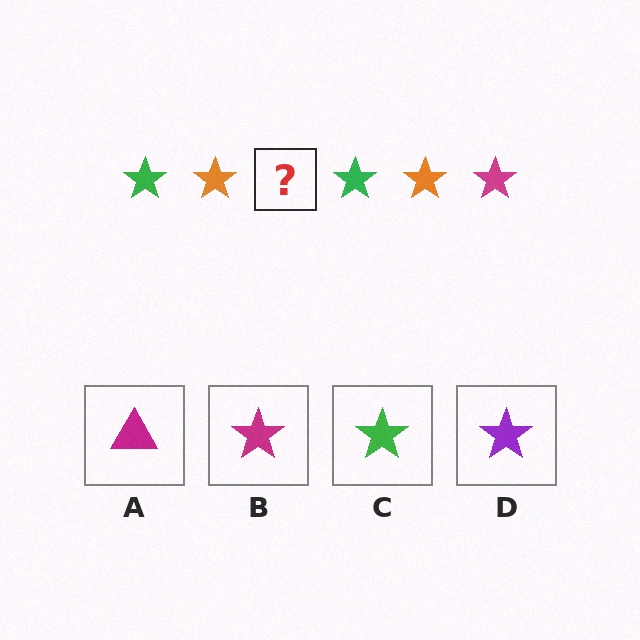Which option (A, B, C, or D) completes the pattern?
B.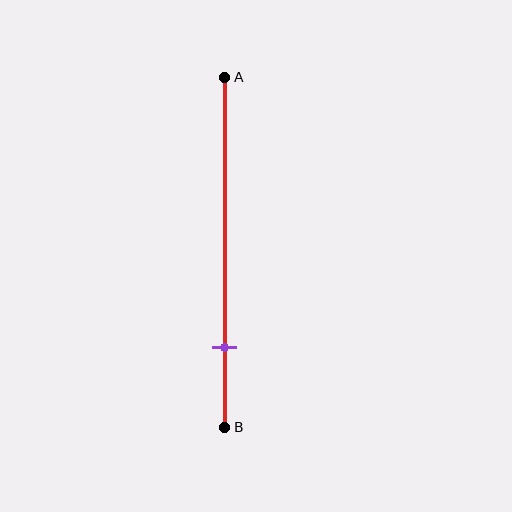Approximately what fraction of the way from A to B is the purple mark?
The purple mark is approximately 75% of the way from A to B.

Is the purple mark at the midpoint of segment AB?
No, the mark is at about 75% from A, not at the 50% midpoint.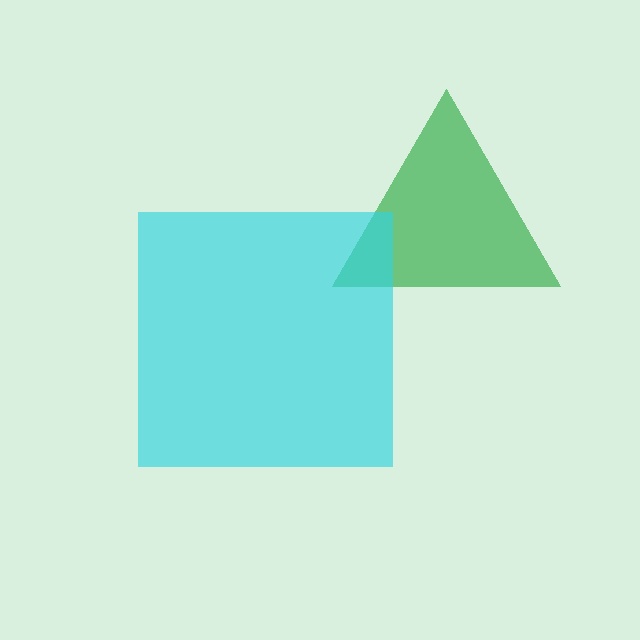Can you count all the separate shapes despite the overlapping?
Yes, there are 2 separate shapes.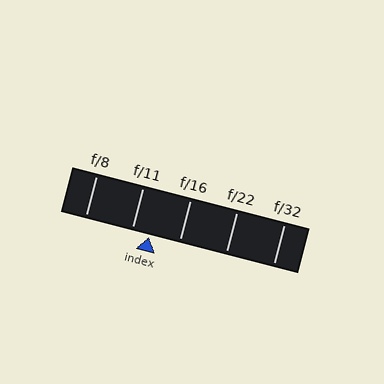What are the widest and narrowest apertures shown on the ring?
The widest aperture shown is f/8 and the narrowest is f/32.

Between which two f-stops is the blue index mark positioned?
The index mark is between f/11 and f/16.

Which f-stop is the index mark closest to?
The index mark is closest to f/11.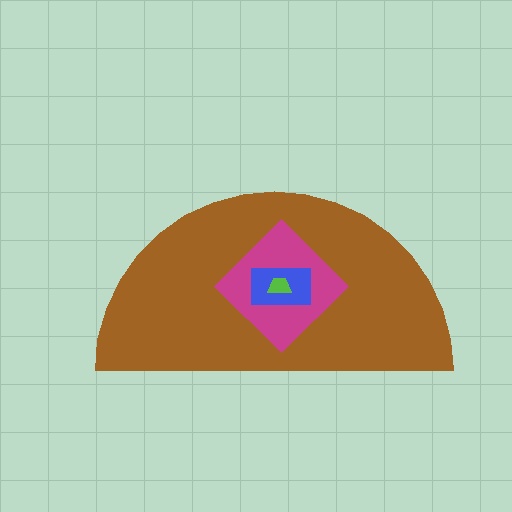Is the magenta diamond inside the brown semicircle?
Yes.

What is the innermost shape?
The lime trapezoid.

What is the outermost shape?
The brown semicircle.